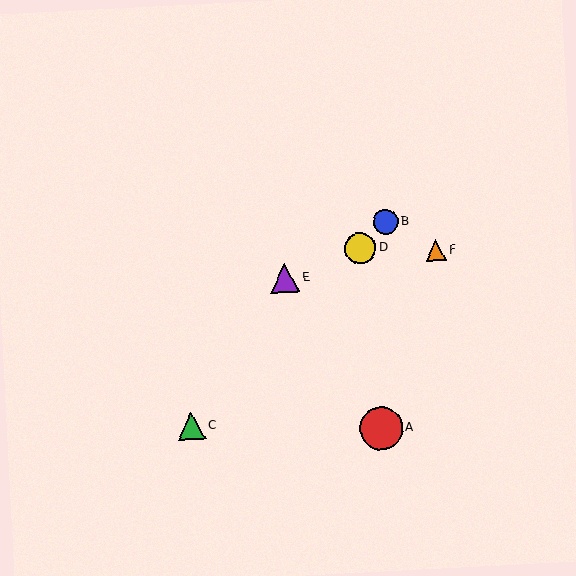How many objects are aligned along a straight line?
3 objects (B, C, D) are aligned along a straight line.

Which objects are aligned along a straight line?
Objects B, C, D are aligned along a straight line.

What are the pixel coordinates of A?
Object A is at (381, 428).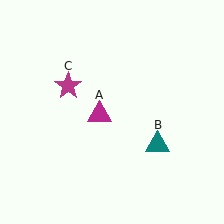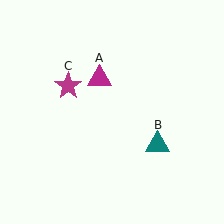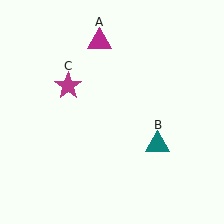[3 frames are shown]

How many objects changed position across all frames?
1 object changed position: magenta triangle (object A).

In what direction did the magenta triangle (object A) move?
The magenta triangle (object A) moved up.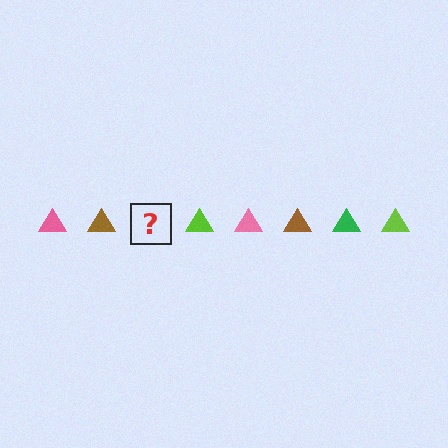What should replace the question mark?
The question mark should be replaced with a green triangle.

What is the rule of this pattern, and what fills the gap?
The rule is that the pattern cycles through pink, brown, green, lime triangles. The gap should be filled with a green triangle.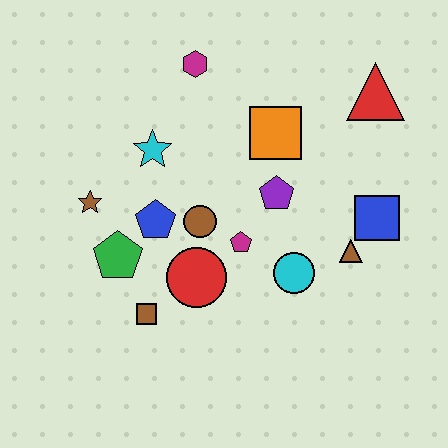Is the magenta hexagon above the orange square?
Yes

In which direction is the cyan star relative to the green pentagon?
The cyan star is above the green pentagon.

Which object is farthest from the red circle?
The red triangle is farthest from the red circle.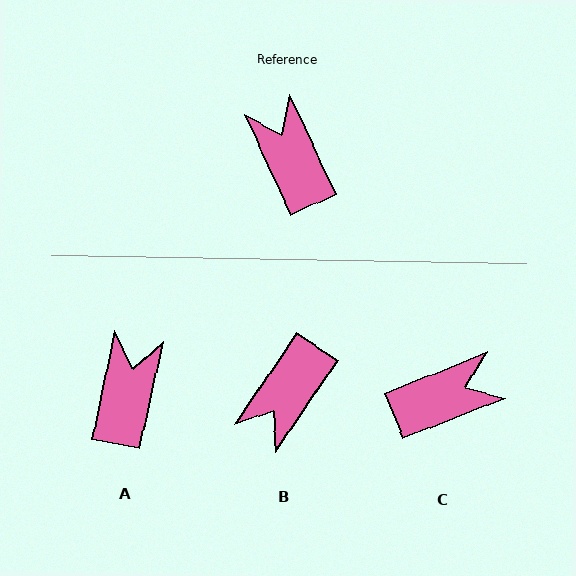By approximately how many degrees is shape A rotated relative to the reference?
Approximately 37 degrees clockwise.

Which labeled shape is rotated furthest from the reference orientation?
B, about 121 degrees away.